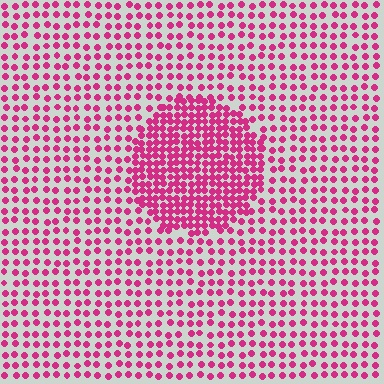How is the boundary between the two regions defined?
The boundary is defined by a change in element density (approximately 2.2x ratio). All elements are the same color, size, and shape.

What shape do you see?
I see a circle.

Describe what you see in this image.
The image contains small magenta elements arranged at two different densities. A circle-shaped region is visible where the elements are more densely packed than the surrounding area.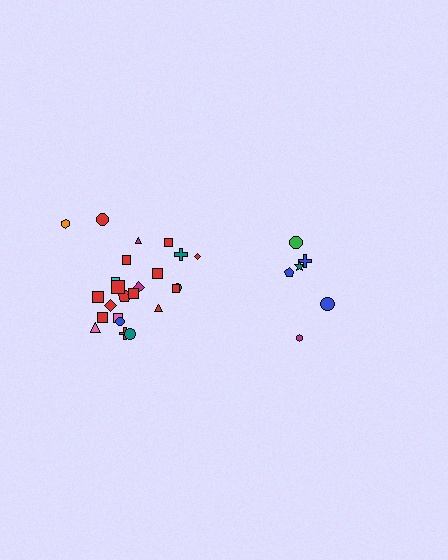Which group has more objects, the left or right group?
The left group.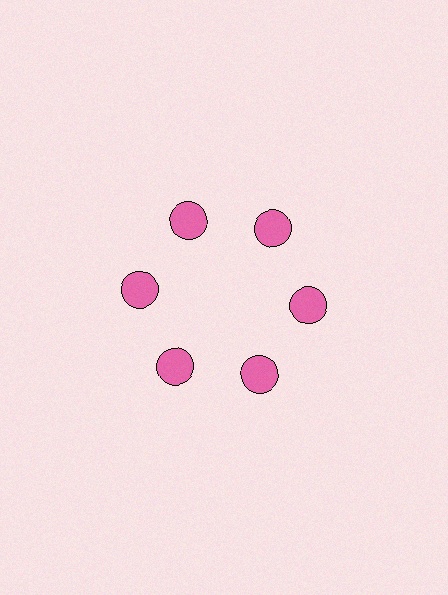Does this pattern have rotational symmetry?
Yes, this pattern has 6-fold rotational symmetry. It looks the same after rotating 60 degrees around the center.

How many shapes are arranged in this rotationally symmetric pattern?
There are 6 shapes, arranged in 6 groups of 1.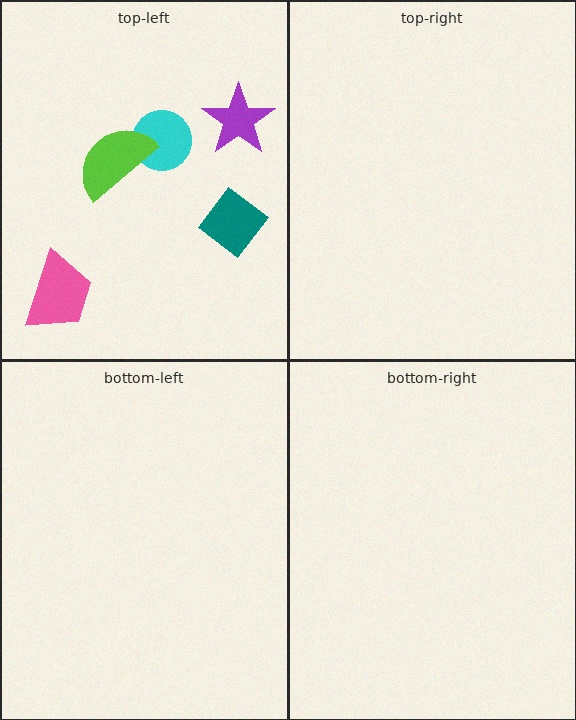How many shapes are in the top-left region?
5.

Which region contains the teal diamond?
The top-left region.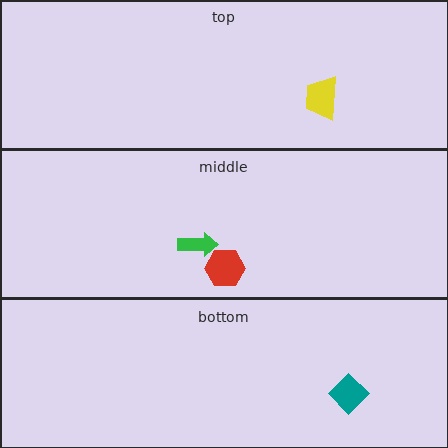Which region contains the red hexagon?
The middle region.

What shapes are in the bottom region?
The teal diamond.